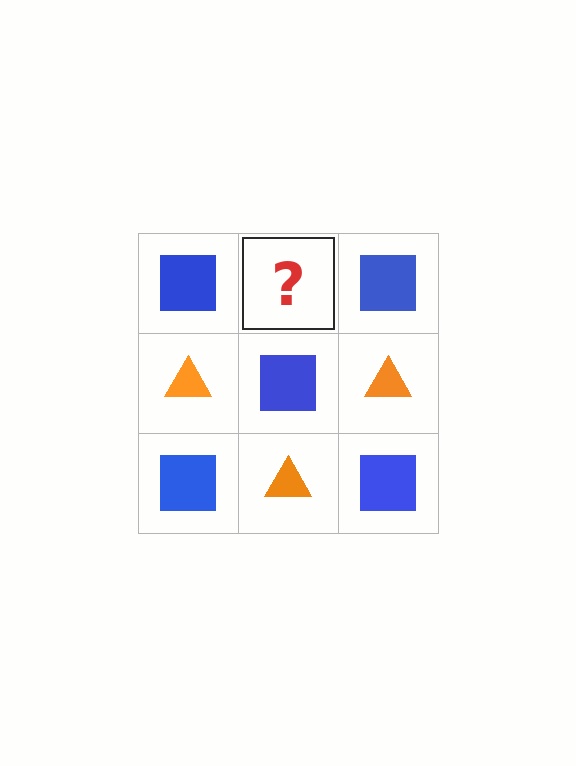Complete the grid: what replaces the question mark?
The question mark should be replaced with an orange triangle.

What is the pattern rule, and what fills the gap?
The rule is that it alternates blue square and orange triangle in a checkerboard pattern. The gap should be filled with an orange triangle.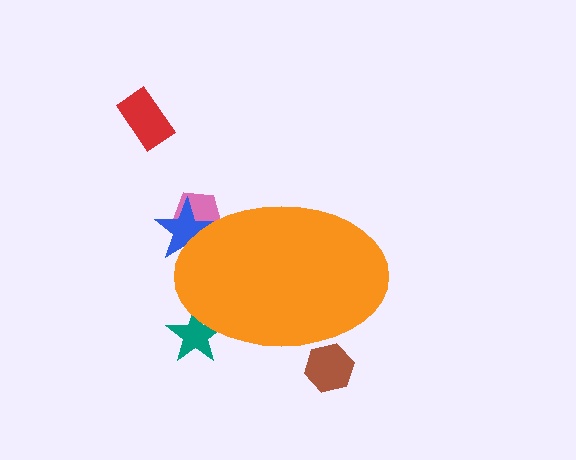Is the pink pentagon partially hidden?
Yes, the pink pentagon is partially hidden behind the orange ellipse.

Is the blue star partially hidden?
Yes, the blue star is partially hidden behind the orange ellipse.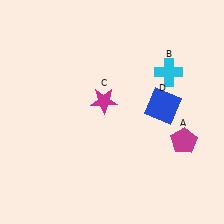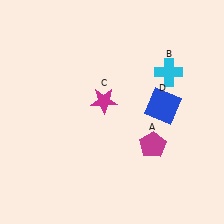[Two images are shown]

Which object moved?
The magenta pentagon (A) moved left.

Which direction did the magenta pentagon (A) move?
The magenta pentagon (A) moved left.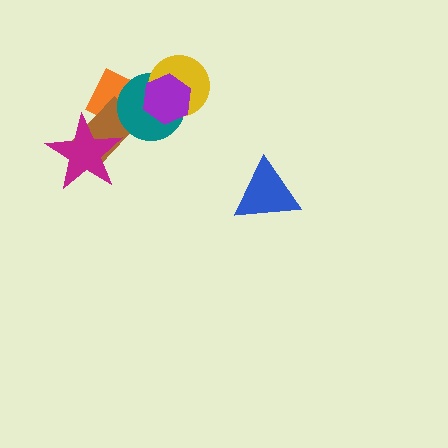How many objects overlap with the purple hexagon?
3 objects overlap with the purple hexagon.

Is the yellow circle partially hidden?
Yes, it is partially covered by another shape.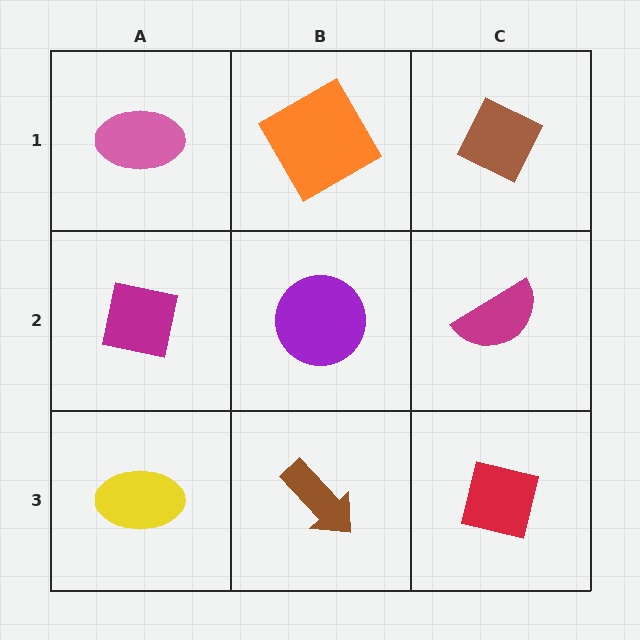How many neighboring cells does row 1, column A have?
2.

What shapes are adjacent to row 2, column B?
An orange square (row 1, column B), a brown arrow (row 3, column B), a magenta square (row 2, column A), a magenta semicircle (row 2, column C).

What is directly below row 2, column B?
A brown arrow.